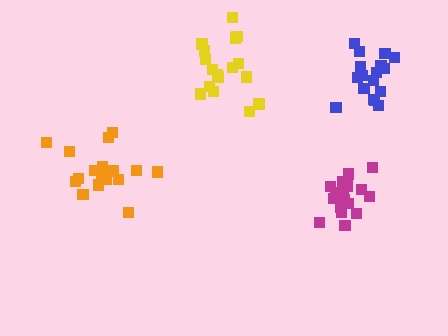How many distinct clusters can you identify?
There are 4 distinct clusters.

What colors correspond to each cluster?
The clusters are colored: orange, blue, yellow, magenta.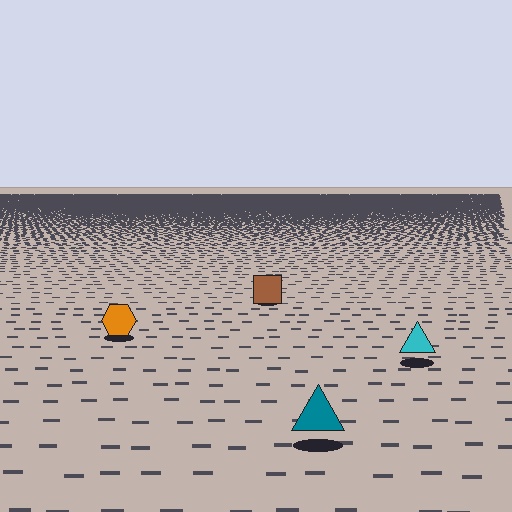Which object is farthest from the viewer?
The brown square is farthest from the viewer. It appears smaller and the ground texture around it is denser.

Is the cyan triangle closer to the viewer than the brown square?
Yes. The cyan triangle is closer — you can tell from the texture gradient: the ground texture is coarser near it.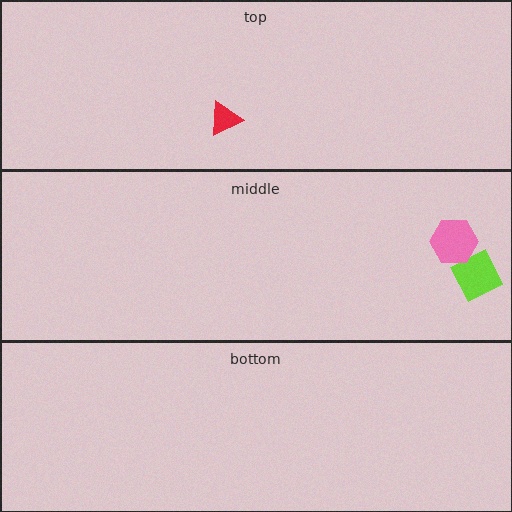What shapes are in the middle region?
The lime diamond, the pink hexagon.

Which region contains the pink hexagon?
The middle region.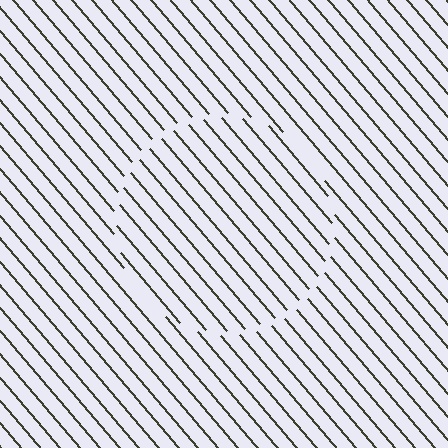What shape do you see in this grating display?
An illusory circle. The interior of the shape contains the same grating, shifted by half a period — the contour is defined by the phase discontinuity where line-ends from the inner and outer gratings abut.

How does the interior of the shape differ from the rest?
The interior of the shape contains the same grating, shifted by half a period — the contour is defined by the phase discontinuity where line-ends from the inner and outer gratings abut.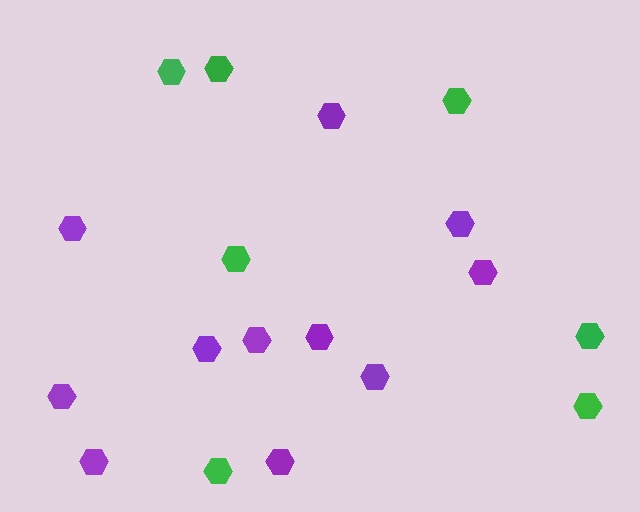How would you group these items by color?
There are 2 groups: one group of green hexagons (7) and one group of purple hexagons (11).